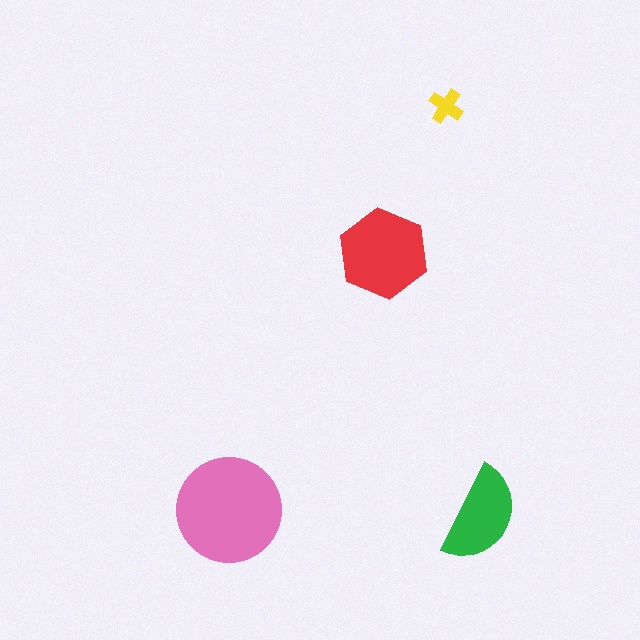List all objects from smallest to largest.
The yellow cross, the green semicircle, the red hexagon, the pink circle.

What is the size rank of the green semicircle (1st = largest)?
3rd.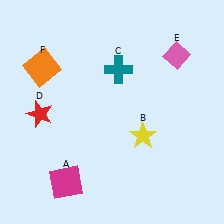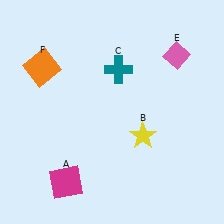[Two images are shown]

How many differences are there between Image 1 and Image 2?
There is 1 difference between the two images.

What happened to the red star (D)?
The red star (D) was removed in Image 2. It was in the bottom-left area of Image 1.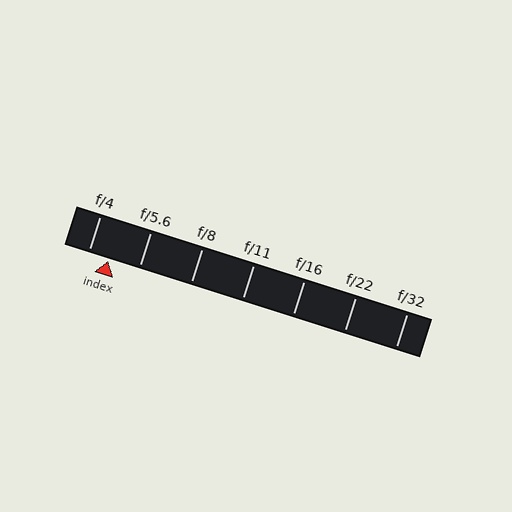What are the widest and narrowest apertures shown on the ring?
The widest aperture shown is f/4 and the narrowest is f/32.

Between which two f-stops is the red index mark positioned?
The index mark is between f/4 and f/5.6.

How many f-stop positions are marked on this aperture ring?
There are 7 f-stop positions marked.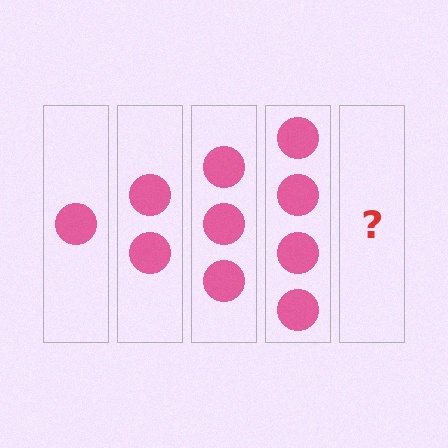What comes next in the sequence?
The next element should be 5 circles.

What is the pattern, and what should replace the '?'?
The pattern is that each step adds one more circle. The '?' should be 5 circles.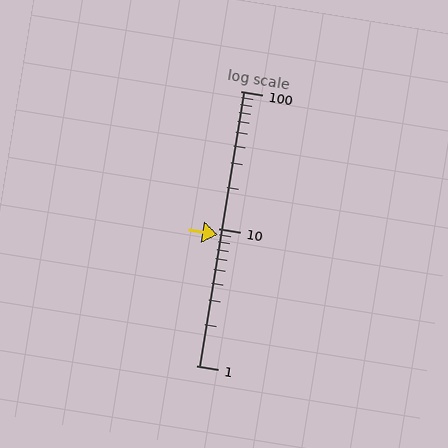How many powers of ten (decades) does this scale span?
The scale spans 2 decades, from 1 to 100.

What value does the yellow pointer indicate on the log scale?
The pointer indicates approximately 9.